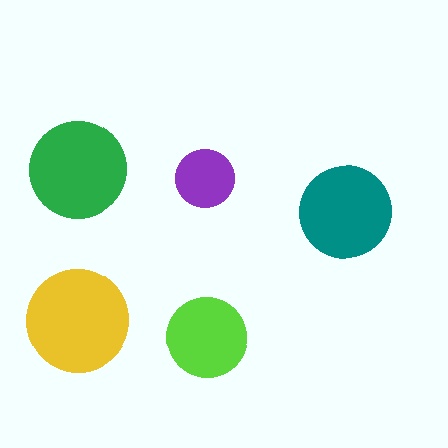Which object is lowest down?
The lime circle is bottommost.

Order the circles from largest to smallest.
the yellow one, the green one, the teal one, the lime one, the purple one.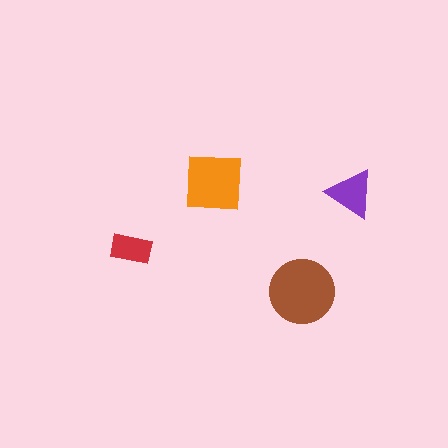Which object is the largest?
The brown circle.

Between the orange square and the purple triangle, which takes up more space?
The orange square.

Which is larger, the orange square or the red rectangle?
The orange square.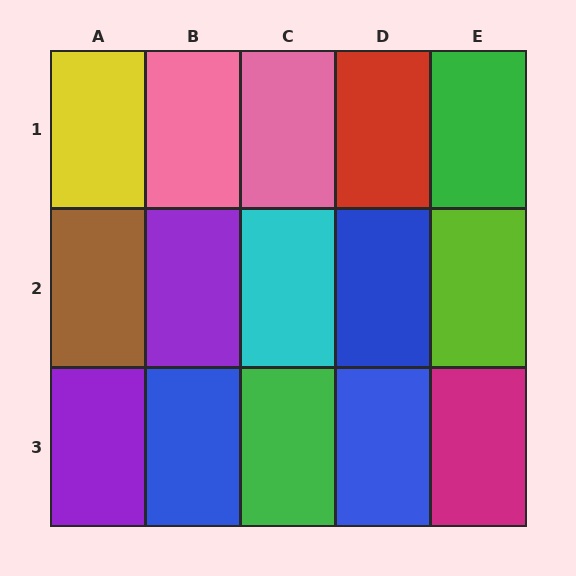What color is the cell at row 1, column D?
Red.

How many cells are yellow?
1 cell is yellow.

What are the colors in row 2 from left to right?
Brown, purple, cyan, blue, lime.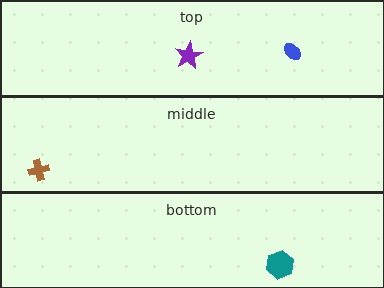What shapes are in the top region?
The purple star, the blue ellipse.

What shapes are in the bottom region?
The teal hexagon.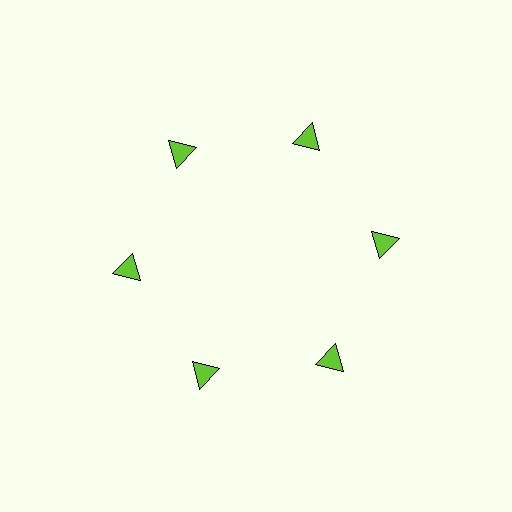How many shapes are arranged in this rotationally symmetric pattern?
There are 6 shapes, arranged in 6 groups of 1.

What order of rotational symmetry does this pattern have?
This pattern has 6-fold rotational symmetry.